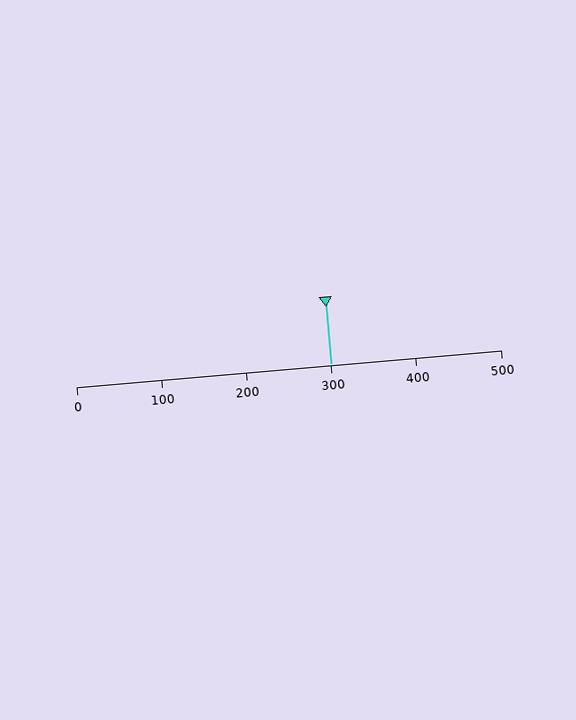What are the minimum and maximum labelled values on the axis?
The axis runs from 0 to 500.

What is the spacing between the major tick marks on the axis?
The major ticks are spaced 100 apart.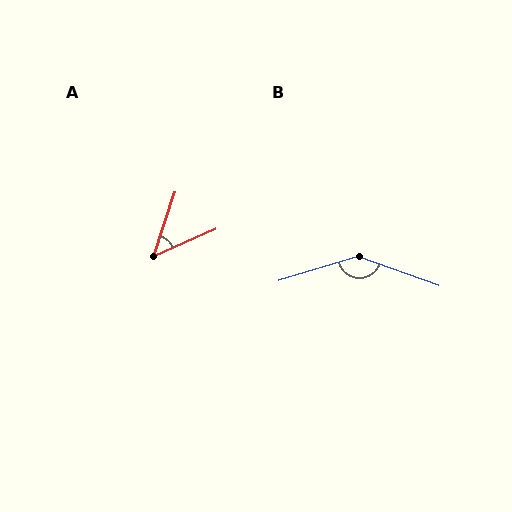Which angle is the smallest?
A, at approximately 47 degrees.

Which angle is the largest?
B, at approximately 143 degrees.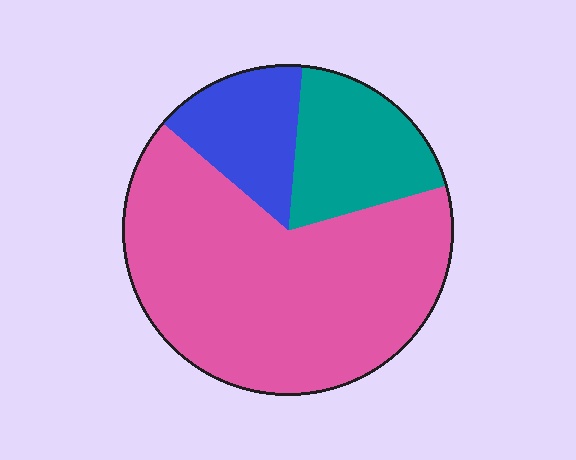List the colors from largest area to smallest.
From largest to smallest: pink, teal, blue.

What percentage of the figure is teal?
Teal takes up about one fifth (1/5) of the figure.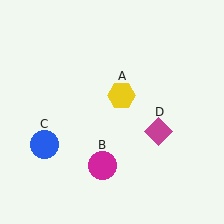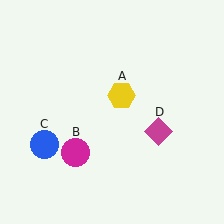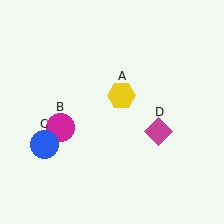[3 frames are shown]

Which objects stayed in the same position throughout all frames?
Yellow hexagon (object A) and blue circle (object C) and magenta diamond (object D) remained stationary.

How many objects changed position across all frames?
1 object changed position: magenta circle (object B).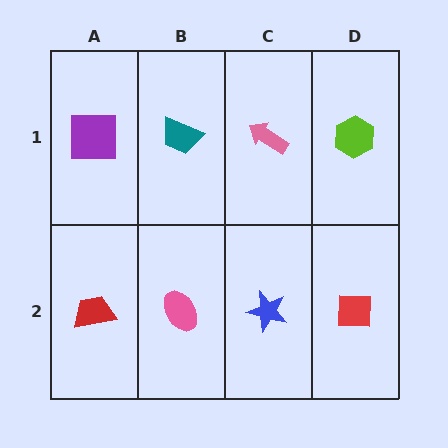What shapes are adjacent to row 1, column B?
A pink ellipse (row 2, column B), a purple square (row 1, column A), a pink arrow (row 1, column C).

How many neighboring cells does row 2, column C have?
3.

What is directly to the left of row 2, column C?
A pink ellipse.